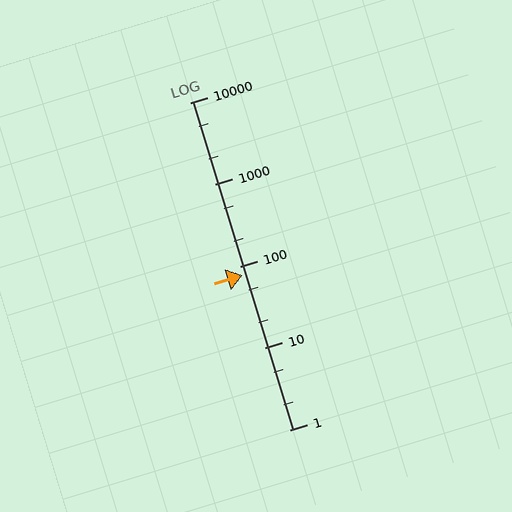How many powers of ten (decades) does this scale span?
The scale spans 4 decades, from 1 to 10000.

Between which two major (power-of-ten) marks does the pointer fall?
The pointer is between 10 and 100.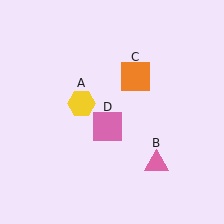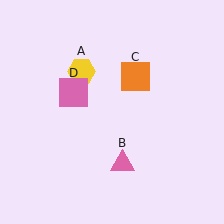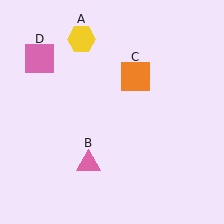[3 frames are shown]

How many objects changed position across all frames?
3 objects changed position: yellow hexagon (object A), pink triangle (object B), pink square (object D).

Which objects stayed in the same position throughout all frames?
Orange square (object C) remained stationary.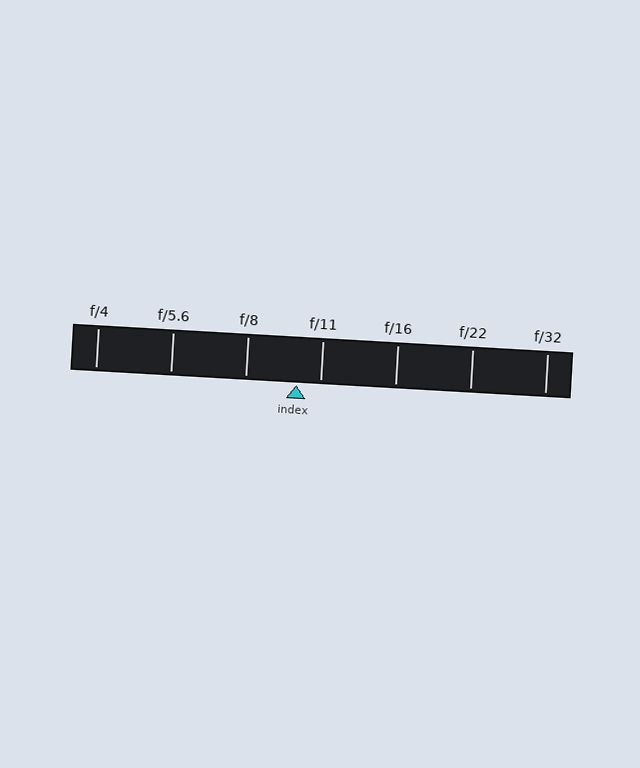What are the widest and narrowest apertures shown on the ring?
The widest aperture shown is f/4 and the narrowest is f/32.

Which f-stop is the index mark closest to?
The index mark is closest to f/11.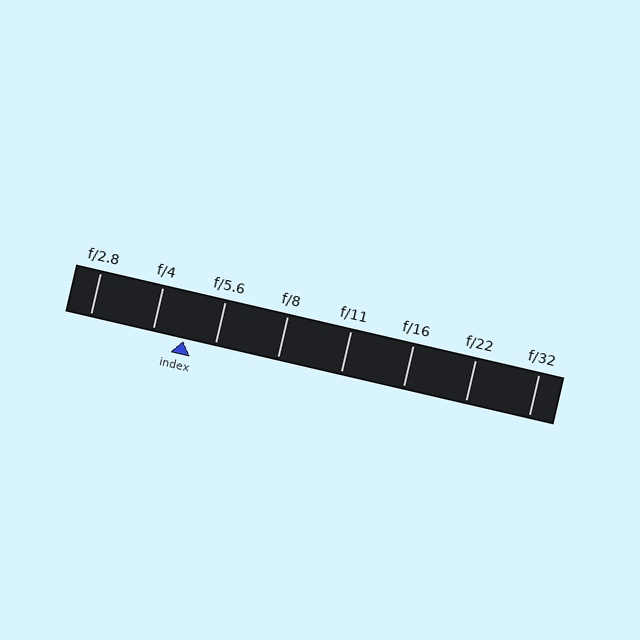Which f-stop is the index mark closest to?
The index mark is closest to f/4.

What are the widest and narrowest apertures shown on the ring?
The widest aperture shown is f/2.8 and the narrowest is f/32.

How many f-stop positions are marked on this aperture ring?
There are 8 f-stop positions marked.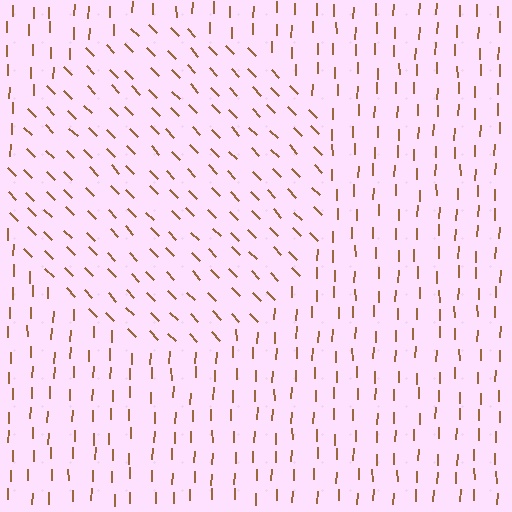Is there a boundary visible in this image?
Yes, there is a texture boundary formed by a change in line orientation.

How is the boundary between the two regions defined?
The boundary is defined purely by a change in line orientation (approximately 45 degrees difference). All lines are the same color and thickness.